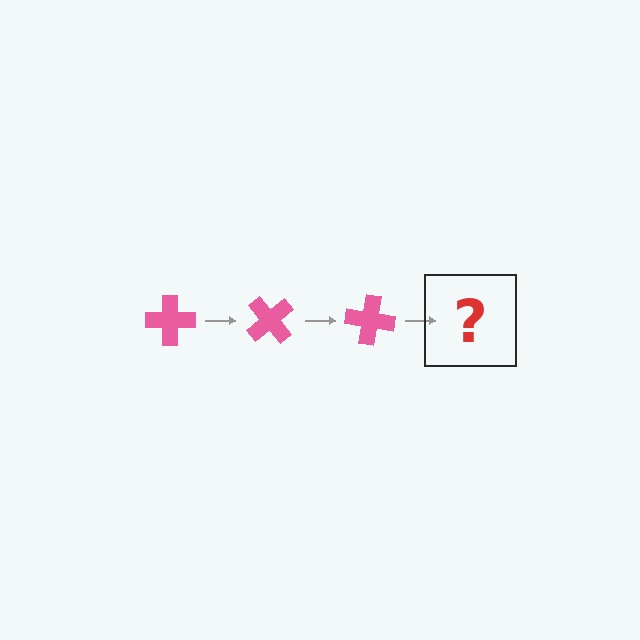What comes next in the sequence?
The next element should be a pink cross rotated 150 degrees.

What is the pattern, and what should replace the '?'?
The pattern is that the cross rotates 50 degrees each step. The '?' should be a pink cross rotated 150 degrees.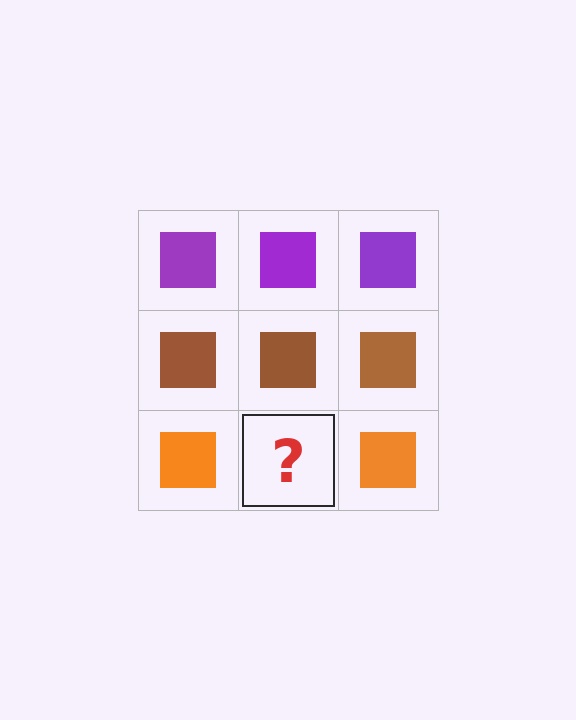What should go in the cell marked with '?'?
The missing cell should contain an orange square.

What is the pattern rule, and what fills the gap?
The rule is that each row has a consistent color. The gap should be filled with an orange square.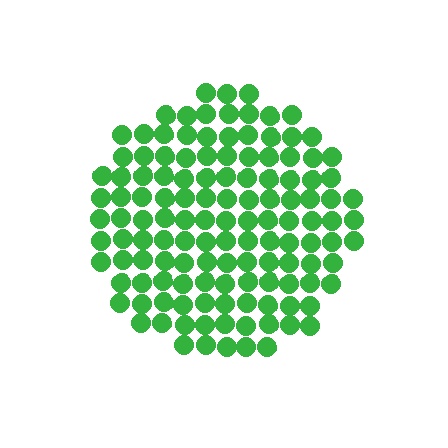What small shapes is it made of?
It is made of small circles.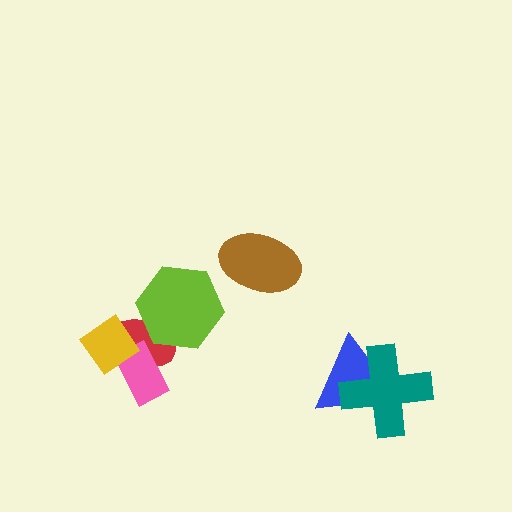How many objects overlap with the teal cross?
1 object overlaps with the teal cross.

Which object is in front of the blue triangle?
The teal cross is in front of the blue triangle.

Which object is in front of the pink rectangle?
The yellow diamond is in front of the pink rectangle.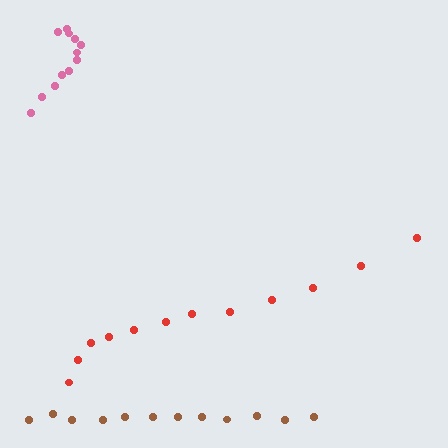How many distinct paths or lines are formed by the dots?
There are 3 distinct paths.